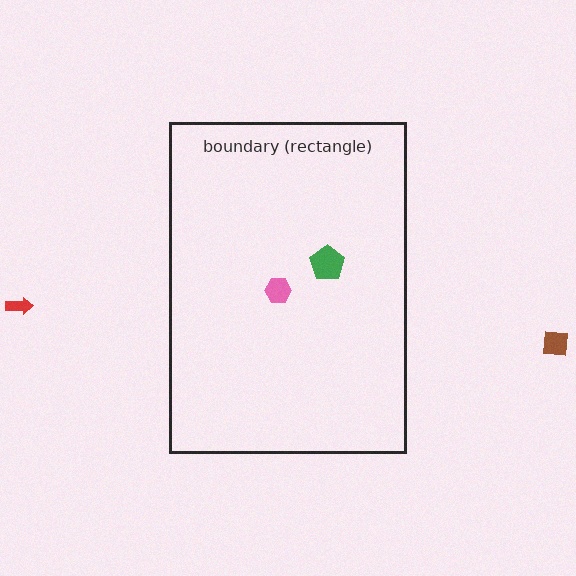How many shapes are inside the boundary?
2 inside, 2 outside.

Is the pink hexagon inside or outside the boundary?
Inside.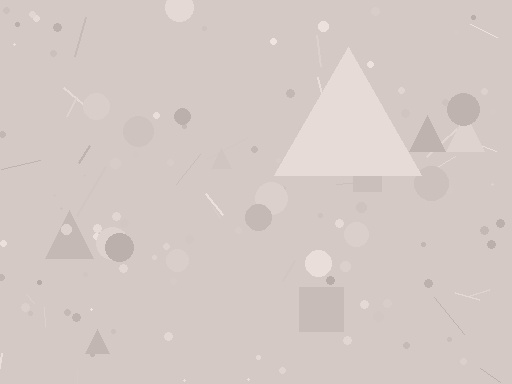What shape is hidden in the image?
A triangle is hidden in the image.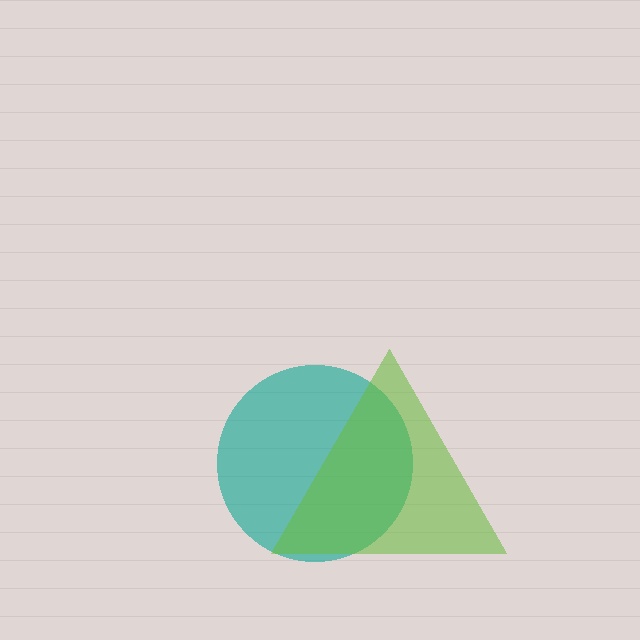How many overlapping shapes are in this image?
There are 2 overlapping shapes in the image.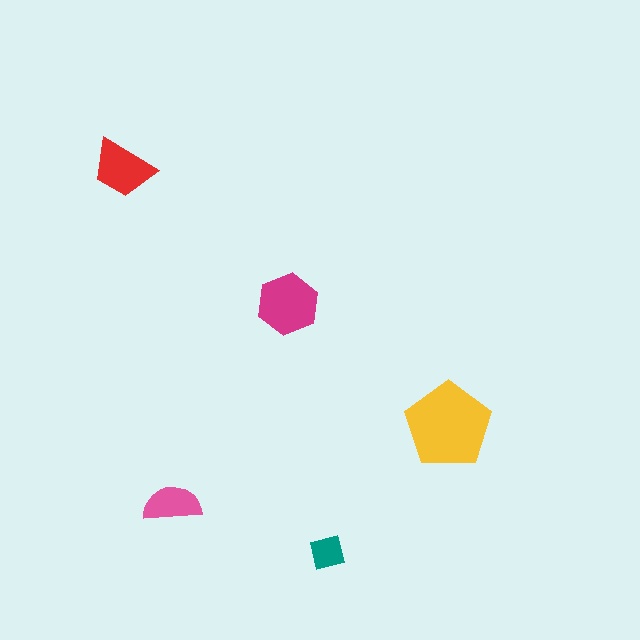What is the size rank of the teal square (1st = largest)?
5th.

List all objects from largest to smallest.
The yellow pentagon, the magenta hexagon, the red trapezoid, the pink semicircle, the teal square.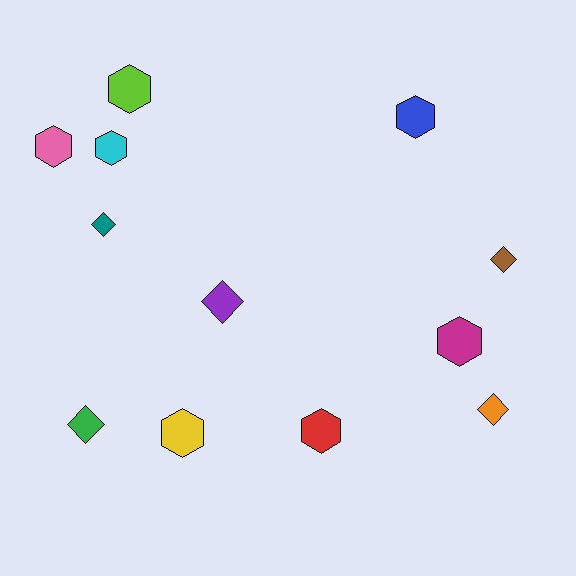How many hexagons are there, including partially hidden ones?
There are 7 hexagons.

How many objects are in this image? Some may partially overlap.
There are 12 objects.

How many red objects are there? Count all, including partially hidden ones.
There is 1 red object.